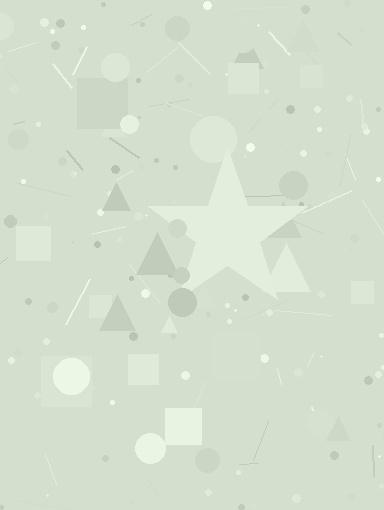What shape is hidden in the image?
A star is hidden in the image.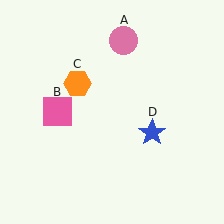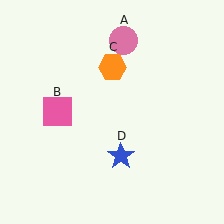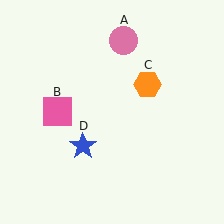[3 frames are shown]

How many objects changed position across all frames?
2 objects changed position: orange hexagon (object C), blue star (object D).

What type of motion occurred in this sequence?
The orange hexagon (object C), blue star (object D) rotated clockwise around the center of the scene.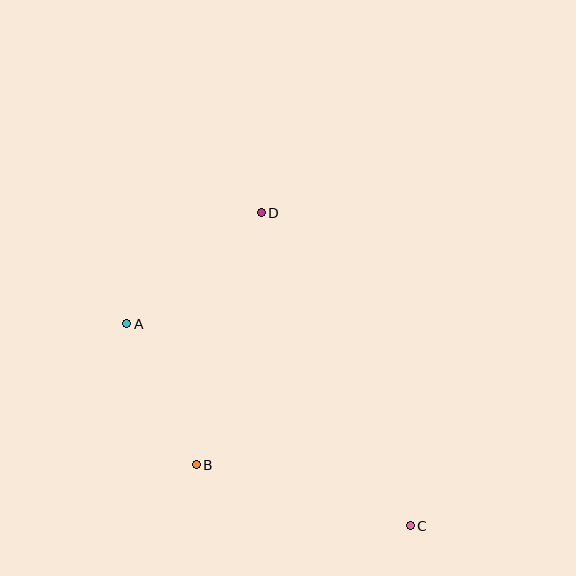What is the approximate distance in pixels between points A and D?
The distance between A and D is approximately 175 pixels.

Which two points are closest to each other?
Points A and B are closest to each other.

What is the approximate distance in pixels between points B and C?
The distance between B and C is approximately 222 pixels.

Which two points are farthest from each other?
Points A and C are farthest from each other.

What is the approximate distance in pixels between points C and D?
The distance between C and D is approximately 347 pixels.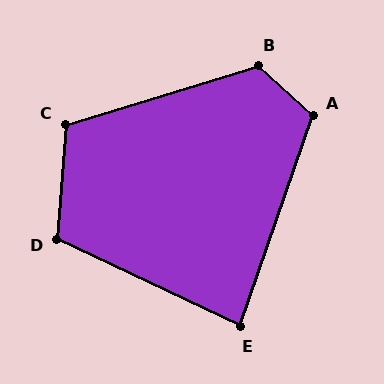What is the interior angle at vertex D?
Approximately 111 degrees (obtuse).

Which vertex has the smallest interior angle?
E, at approximately 84 degrees.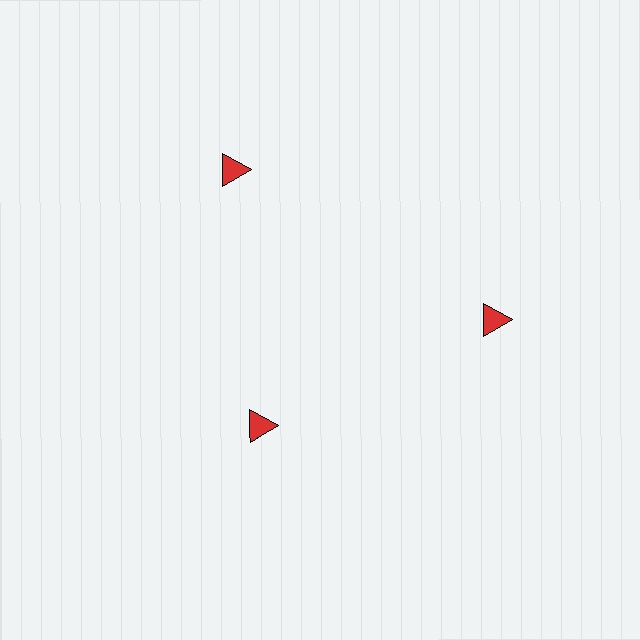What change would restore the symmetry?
The symmetry would be restored by moving it outward, back onto the ring so that all 3 triangles sit at equal angles and equal distance from the center.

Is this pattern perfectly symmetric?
No. The 3 red triangles are arranged in a ring, but one element near the 7 o'clock position is pulled inward toward the center, breaking the 3-fold rotational symmetry.